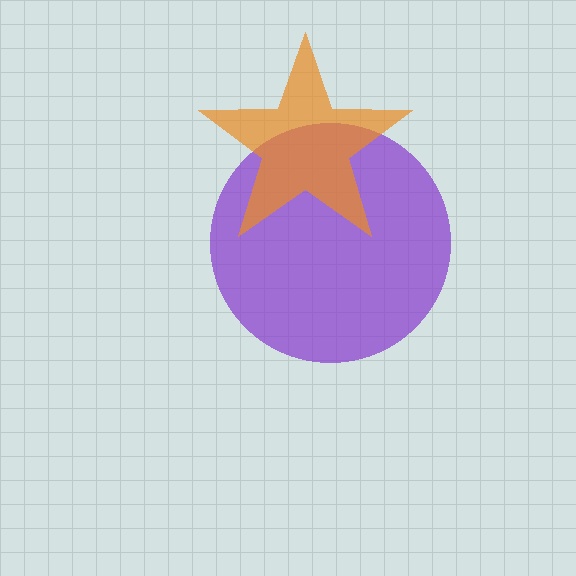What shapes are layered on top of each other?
The layered shapes are: a purple circle, an orange star.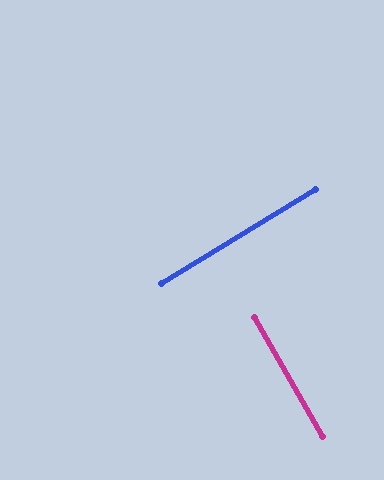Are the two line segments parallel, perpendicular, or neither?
Perpendicular — they meet at approximately 88°.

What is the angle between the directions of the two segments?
Approximately 88 degrees.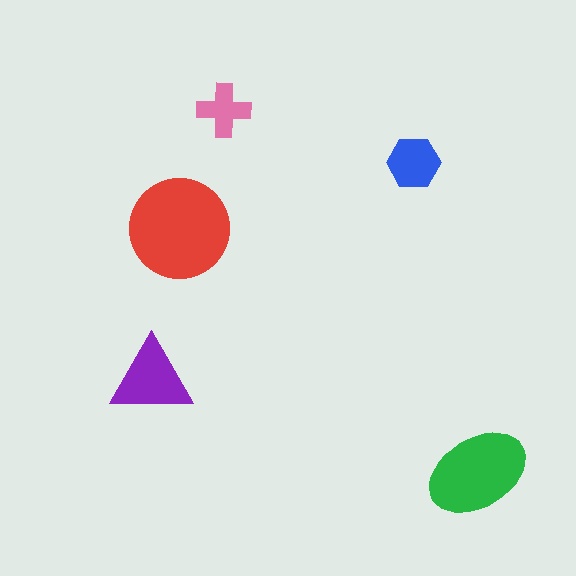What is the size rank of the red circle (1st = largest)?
1st.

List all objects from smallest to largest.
The pink cross, the blue hexagon, the purple triangle, the green ellipse, the red circle.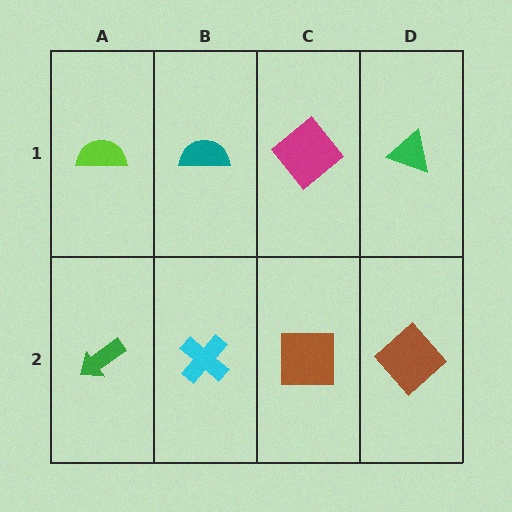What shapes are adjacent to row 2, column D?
A green triangle (row 1, column D), a brown square (row 2, column C).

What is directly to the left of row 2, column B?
A green arrow.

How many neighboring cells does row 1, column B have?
3.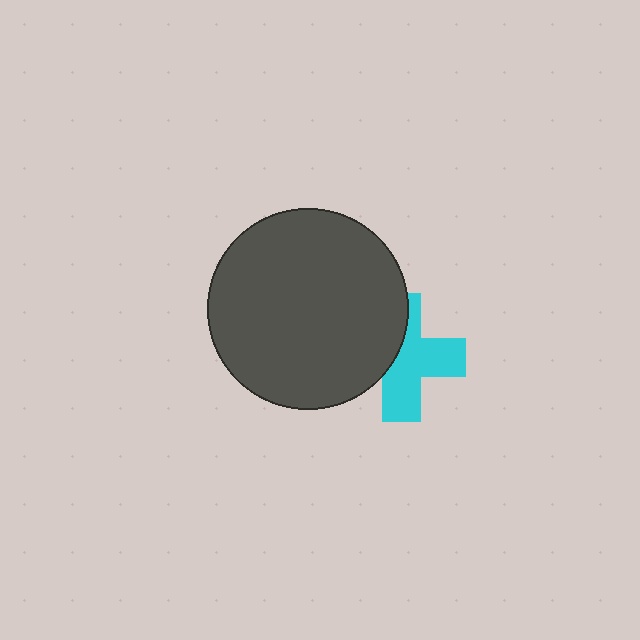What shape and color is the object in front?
The object in front is a dark gray circle.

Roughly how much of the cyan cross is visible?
About half of it is visible (roughly 60%).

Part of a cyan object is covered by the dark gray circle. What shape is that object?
It is a cross.